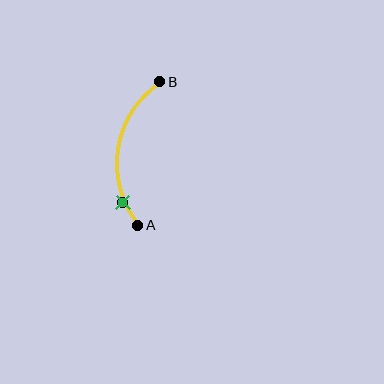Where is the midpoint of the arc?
The arc midpoint is the point on the curve farthest from the straight line joining A and B. It sits to the left of that line.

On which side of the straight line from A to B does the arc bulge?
The arc bulges to the left of the straight line connecting A and B.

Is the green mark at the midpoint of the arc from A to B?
No. The green mark lies on the arc but is closer to endpoint A. The arc midpoint would be at the point on the curve equidistant along the arc from both A and B.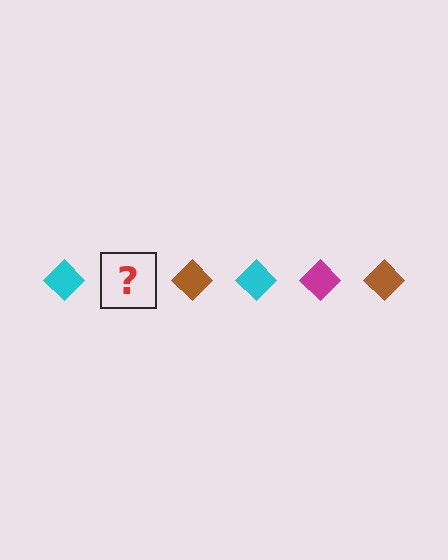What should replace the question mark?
The question mark should be replaced with a magenta diamond.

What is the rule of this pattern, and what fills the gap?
The rule is that the pattern cycles through cyan, magenta, brown diamonds. The gap should be filled with a magenta diamond.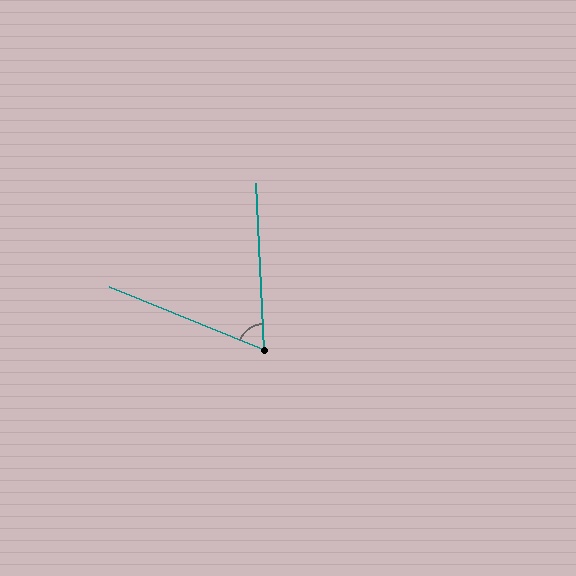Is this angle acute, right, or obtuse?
It is acute.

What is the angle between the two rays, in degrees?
Approximately 65 degrees.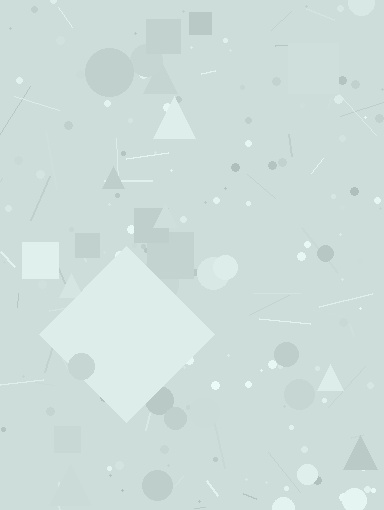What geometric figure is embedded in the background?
A diamond is embedded in the background.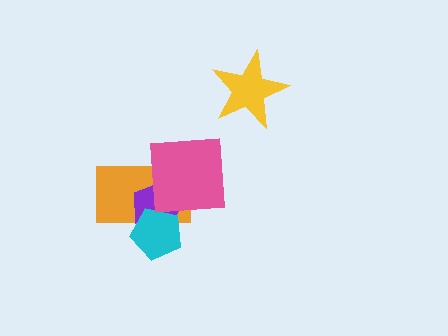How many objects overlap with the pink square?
3 objects overlap with the pink square.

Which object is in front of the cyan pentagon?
The pink square is in front of the cyan pentagon.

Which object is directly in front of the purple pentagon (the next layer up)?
The cyan pentagon is directly in front of the purple pentagon.